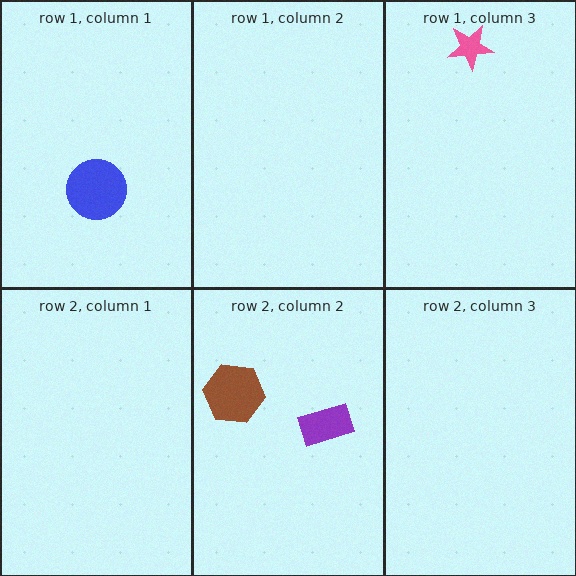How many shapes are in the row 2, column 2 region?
2.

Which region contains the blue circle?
The row 1, column 1 region.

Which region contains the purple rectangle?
The row 2, column 2 region.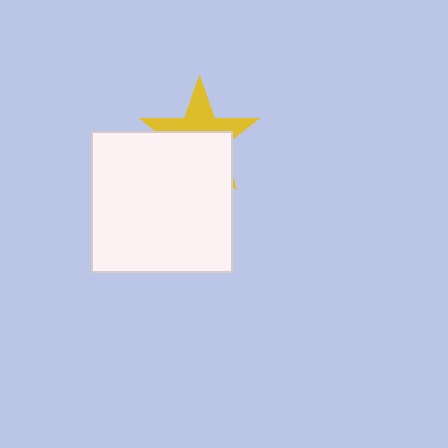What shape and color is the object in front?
The object in front is a white square.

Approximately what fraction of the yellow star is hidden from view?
Roughly 55% of the yellow star is hidden behind the white square.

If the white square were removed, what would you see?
You would see the complete yellow star.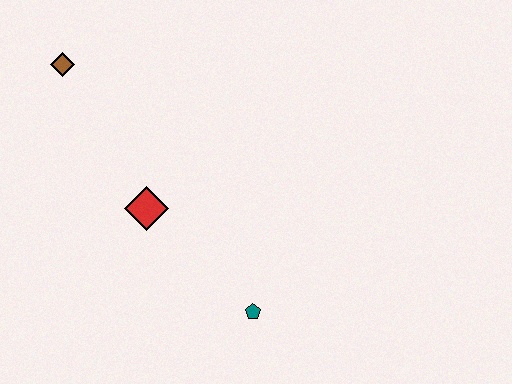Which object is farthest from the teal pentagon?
The brown diamond is farthest from the teal pentagon.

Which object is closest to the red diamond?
The teal pentagon is closest to the red diamond.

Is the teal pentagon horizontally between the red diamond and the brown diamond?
No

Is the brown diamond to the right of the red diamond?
No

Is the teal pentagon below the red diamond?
Yes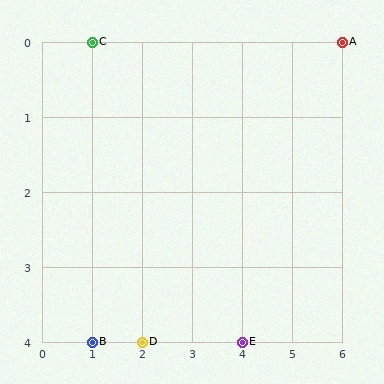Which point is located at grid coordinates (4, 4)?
Point E is at (4, 4).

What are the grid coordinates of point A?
Point A is at grid coordinates (6, 0).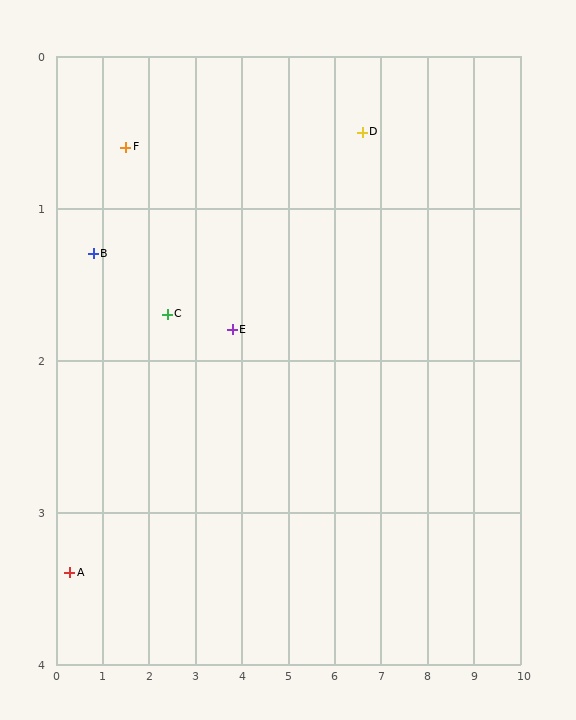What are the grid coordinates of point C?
Point C is at approximately (2.4, 1.7).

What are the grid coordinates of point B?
Point B is at approximately (0.8, 1.3).